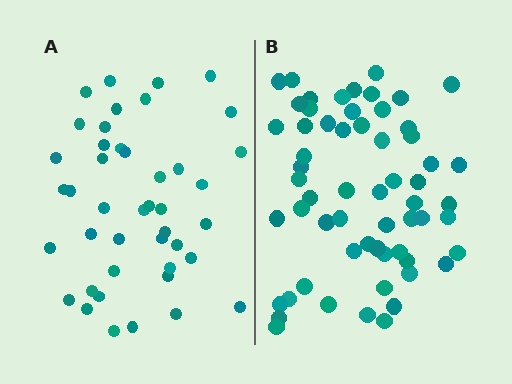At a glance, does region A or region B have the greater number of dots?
Region B (the right region) has more dots.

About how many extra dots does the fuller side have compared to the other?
Region B has approximately 15 more dots than region A.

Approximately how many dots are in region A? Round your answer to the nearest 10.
About 40 dots. (The exact count is 43, which rounds to 40.)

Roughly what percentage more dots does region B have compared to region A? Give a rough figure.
About 40% more.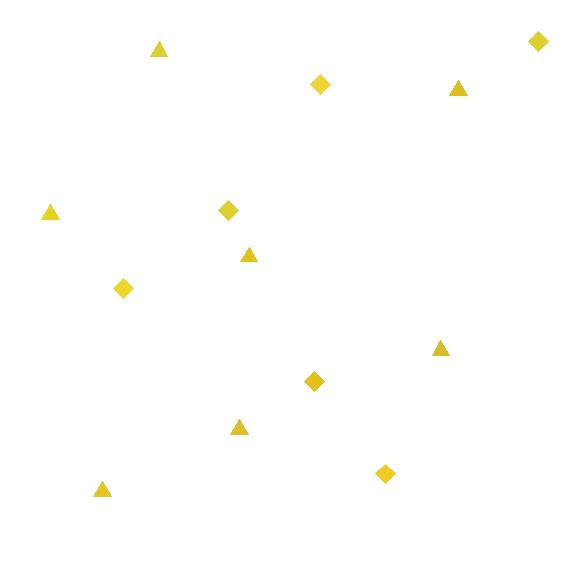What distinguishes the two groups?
There are 2 groups: one group of diamonds (6) and one group of triangles (7).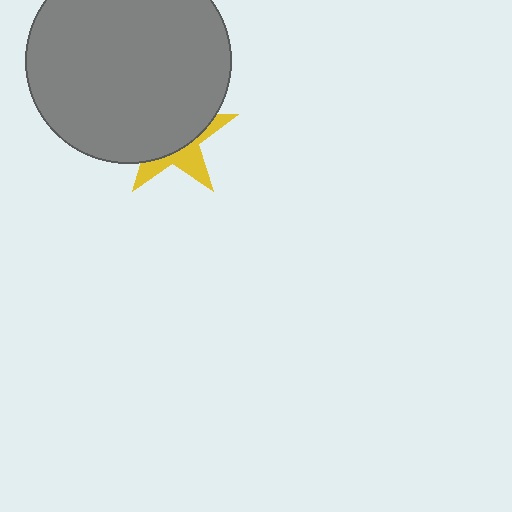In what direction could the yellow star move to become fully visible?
The yellow star could move down. That would shift it out from behind the gray circle entirely.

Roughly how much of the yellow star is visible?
A small part of it is visible (roughly 34%).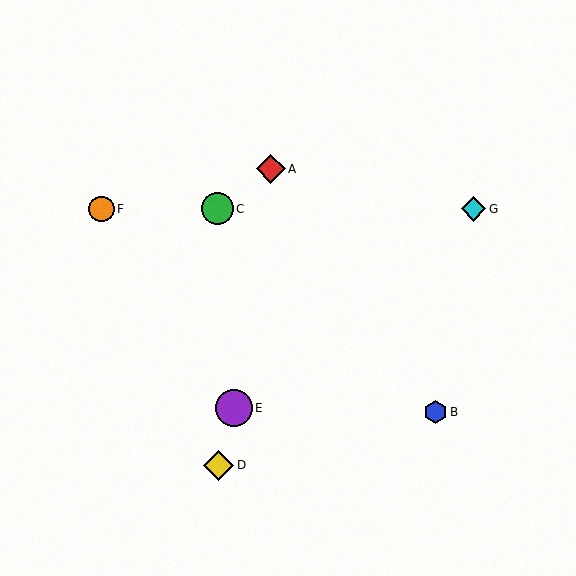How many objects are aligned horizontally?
3 objects (C, F, G) are aligned horizontally.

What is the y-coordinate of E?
Object E is at y≈408.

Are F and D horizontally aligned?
No, F is at y≈209 and D is at y≈465.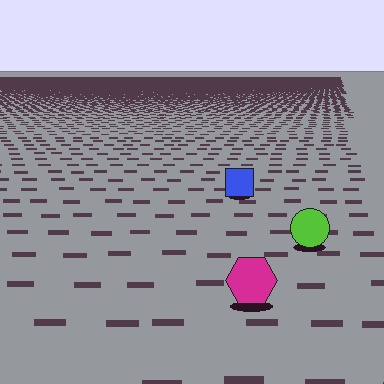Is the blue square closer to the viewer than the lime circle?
No. The lime circle is closer — you can tell from the texture gradient: the ground texture is coarser near it.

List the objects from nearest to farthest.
From nearest to farthest: the magenta hexagon, the lime circle, the blue square.